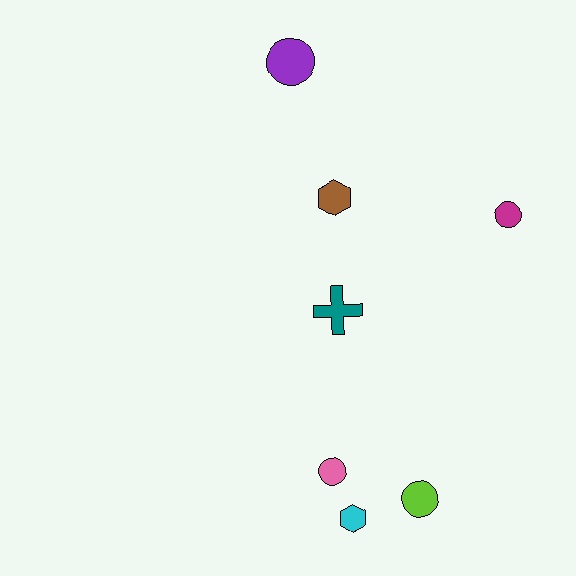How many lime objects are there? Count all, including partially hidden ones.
There is 1 lime object.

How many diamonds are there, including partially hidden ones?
There are no diamonds.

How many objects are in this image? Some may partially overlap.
There are 7 objects.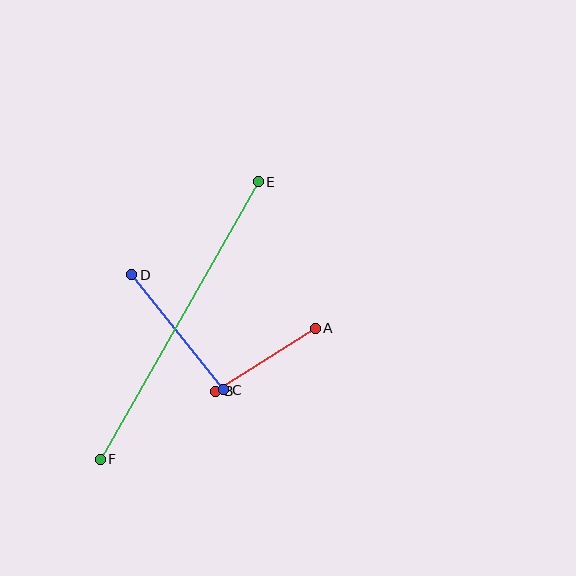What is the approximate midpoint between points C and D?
The midpoint is at approximately (178, 332) pixels.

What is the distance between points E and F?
The distance is approximately 319 pixels.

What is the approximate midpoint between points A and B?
The midpoint is at approximately (266, 360) pixels.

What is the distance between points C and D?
The distance is approximately 148 pixels.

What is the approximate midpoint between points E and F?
The midpoint is at approximately (179, 320) pixels.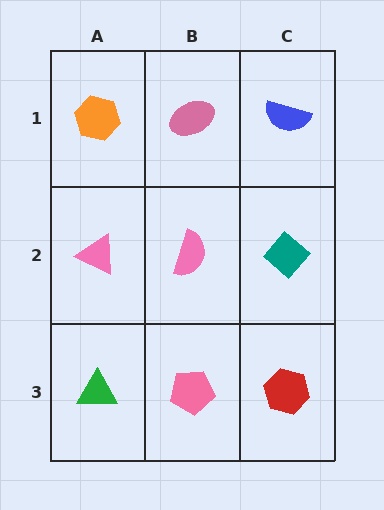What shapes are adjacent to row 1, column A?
A pink triangle (row 2, column A), a pink ellipse (row 1, column B).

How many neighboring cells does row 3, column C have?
2.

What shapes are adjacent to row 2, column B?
A pink ellipse (row 1, column B), a pink pentagon (row 3, column B), a pink triangle (row 2, column A), a teal diamond (row 2, column C).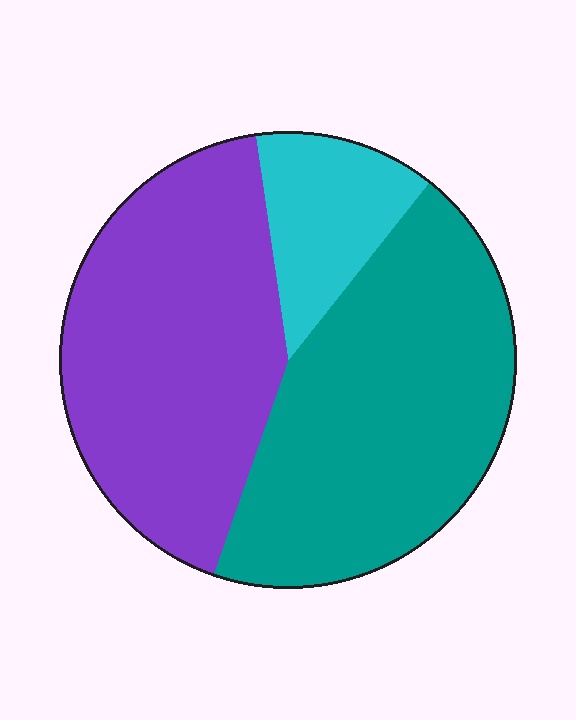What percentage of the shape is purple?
Purple covers around 45% of the shape.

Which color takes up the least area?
Cyan, at roughly 15%.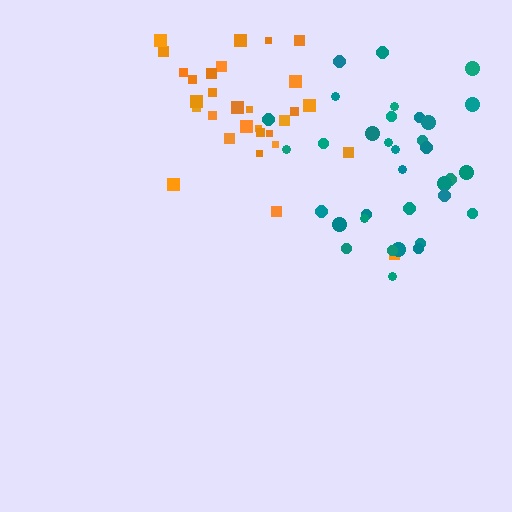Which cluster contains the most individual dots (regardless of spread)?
Teal (34).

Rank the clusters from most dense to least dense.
orange, teal.